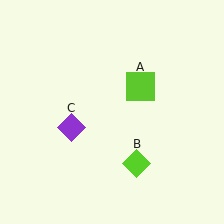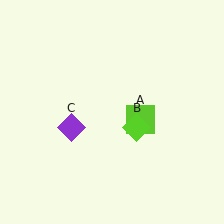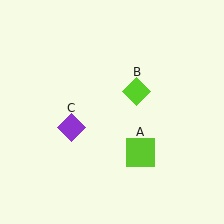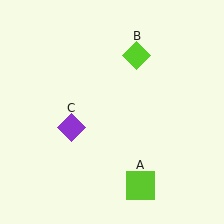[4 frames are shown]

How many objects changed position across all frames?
2 objects changed position: lime square (object A), lime diamond (object B).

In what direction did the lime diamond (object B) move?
The lime diamond (object B) moved up.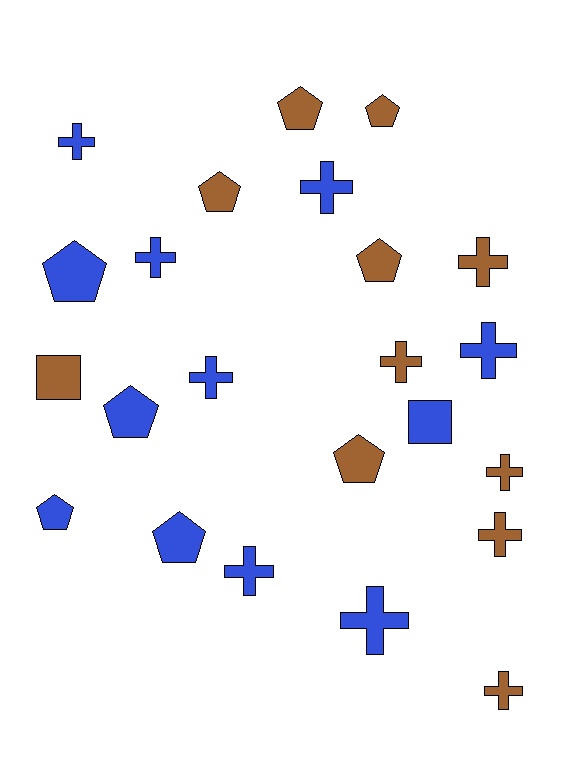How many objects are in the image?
There are 23 objects.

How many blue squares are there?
There is 1 blue square.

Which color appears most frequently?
Blue, with 12 objects.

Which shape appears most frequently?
Cross, with 12 objects.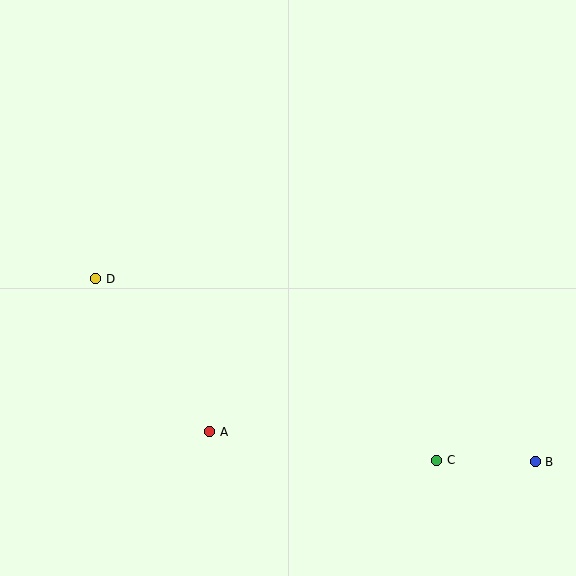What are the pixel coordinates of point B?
Point B is at (535, 462).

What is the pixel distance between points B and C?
The distance between B and C is 99 pixels.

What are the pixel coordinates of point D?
Point D is at (96, 279).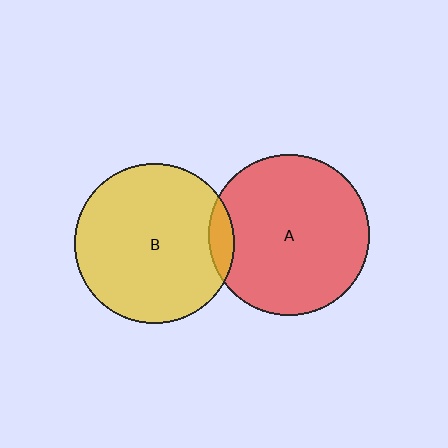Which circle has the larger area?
Circle A (red).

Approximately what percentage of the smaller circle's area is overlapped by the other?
Approximately 10%.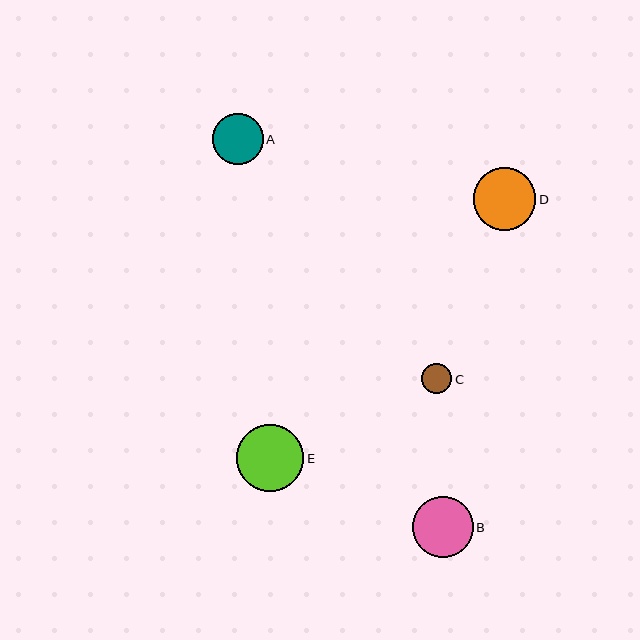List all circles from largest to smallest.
From largest to smallest: E, D, B, A, C.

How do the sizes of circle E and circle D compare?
Circle E and circle D are approximately the same size.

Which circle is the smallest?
Circle C is the smallest with a size of approximately 31 pixels.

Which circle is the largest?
Circle E is the largest with a size of approximately 67 pixels.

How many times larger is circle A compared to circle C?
Circle A is approximately 1.7 times the size of circle C.